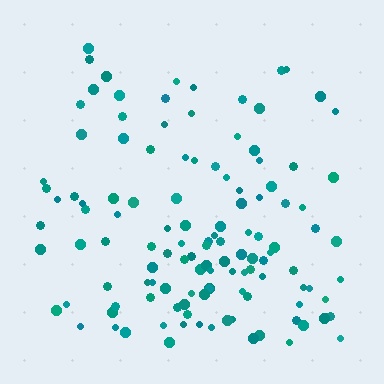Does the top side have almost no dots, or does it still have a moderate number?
Still a moderate number, just noticeably fewer than the bottom.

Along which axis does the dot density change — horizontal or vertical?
Vertical.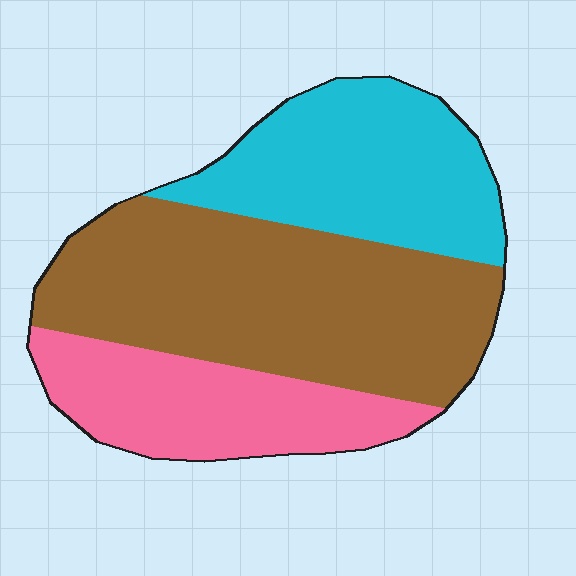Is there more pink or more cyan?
Cyan.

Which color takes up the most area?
Brown, at roughly 45%.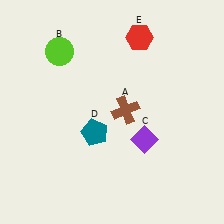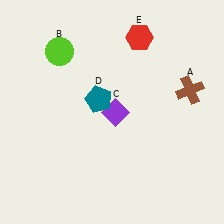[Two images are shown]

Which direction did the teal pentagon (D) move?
The teal pentagon (D) moved up.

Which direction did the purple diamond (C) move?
The purple diamond (C) moved left.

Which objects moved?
The objects that moved are: the brown cross (A), the purple diamond (C), the teal pentagon (D).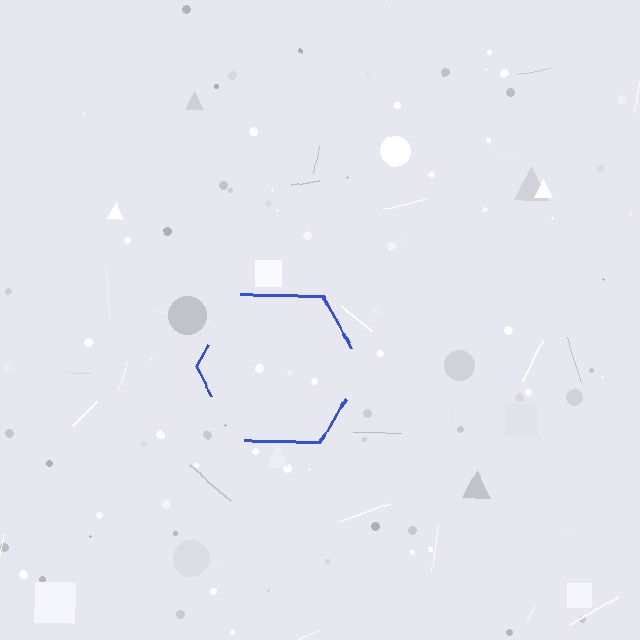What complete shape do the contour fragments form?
The contour fragments form a hexagon.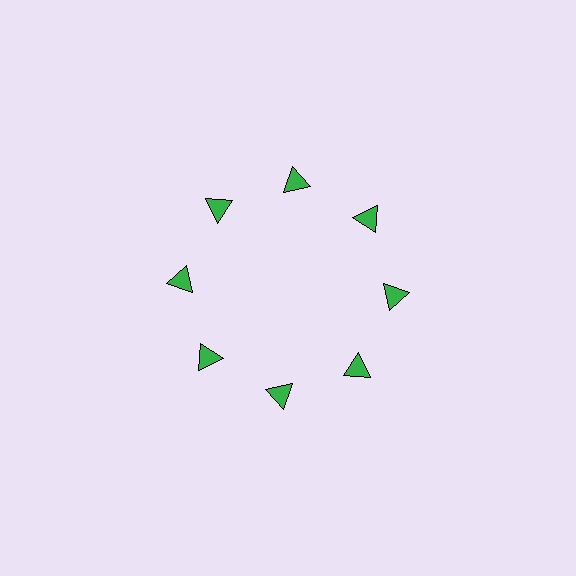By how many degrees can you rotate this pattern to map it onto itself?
The pattern maps onto itself every 45 degrees of rotation.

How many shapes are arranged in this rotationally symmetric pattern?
There are 8 shapes, arranged in 8 groups of 1.